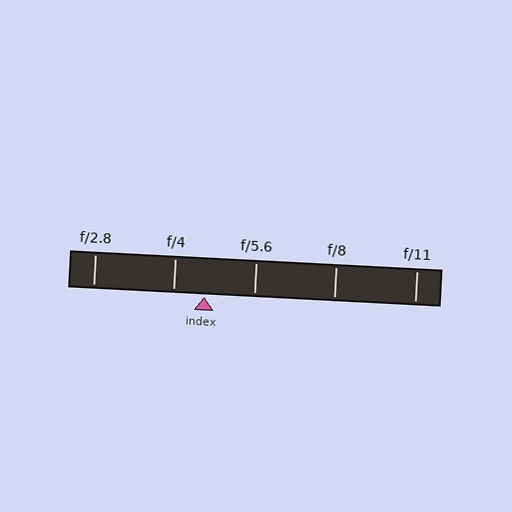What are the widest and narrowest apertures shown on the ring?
The widest aperture shown is f/2.8 and the narrowest is f/11.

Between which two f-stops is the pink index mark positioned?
The index mark is between f/4 and f/5.6.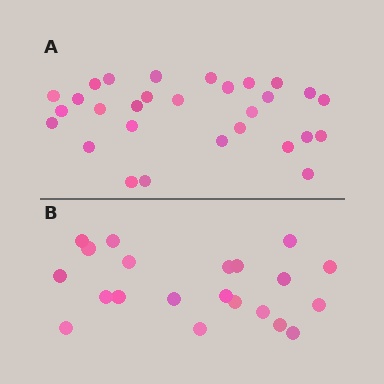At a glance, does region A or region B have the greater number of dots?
Region A (the top region) has more dots.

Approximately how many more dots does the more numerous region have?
Region A has roughly 8 or so more dots than region B.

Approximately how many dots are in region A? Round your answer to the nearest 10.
About 30 dots. (The exact count is 29, which rounds to 30.)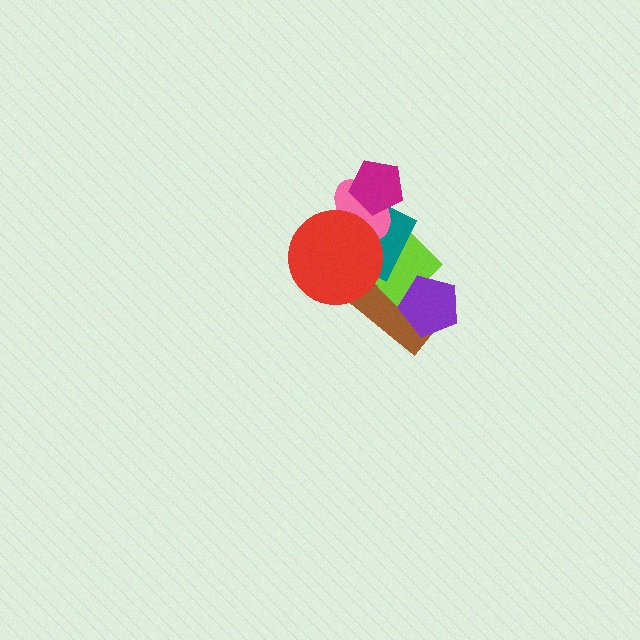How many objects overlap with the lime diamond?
5 objects overlap with the lime diamond.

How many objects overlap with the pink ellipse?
4 objects overlap with the pink ellipse.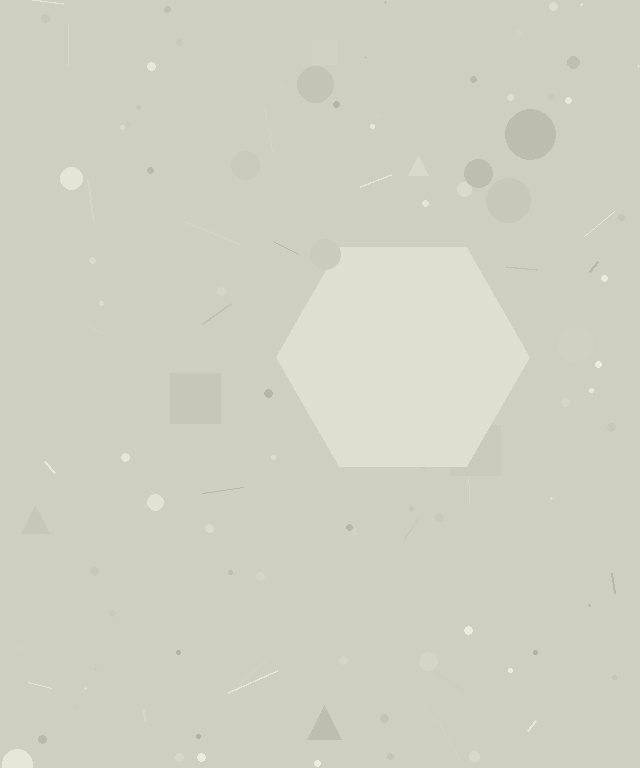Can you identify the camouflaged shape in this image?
The camouflaged shape is a hexagon.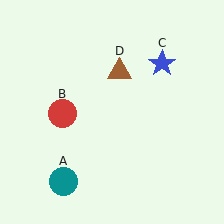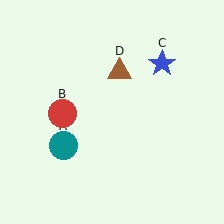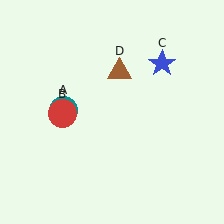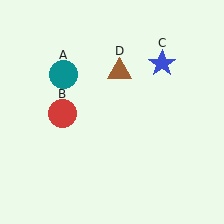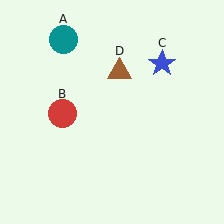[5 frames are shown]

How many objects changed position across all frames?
1 object changed position: teal circle (object A).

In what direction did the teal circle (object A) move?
The teal circle (object A) moved up.